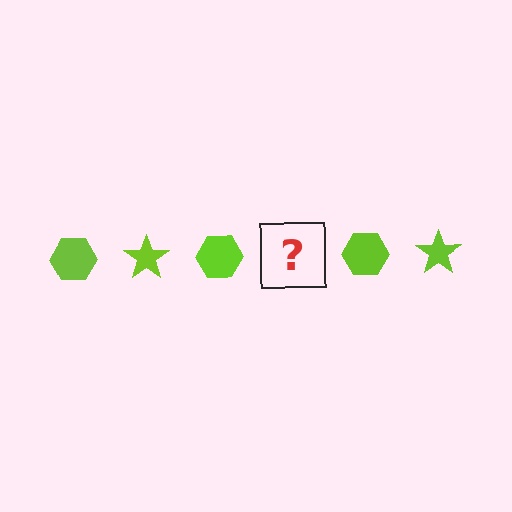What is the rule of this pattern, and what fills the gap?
The rule is that the pattern cycles through hexagon, star shapes in lime. The gap should be filled with a lime star.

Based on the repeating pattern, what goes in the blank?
The blank should be a lime star.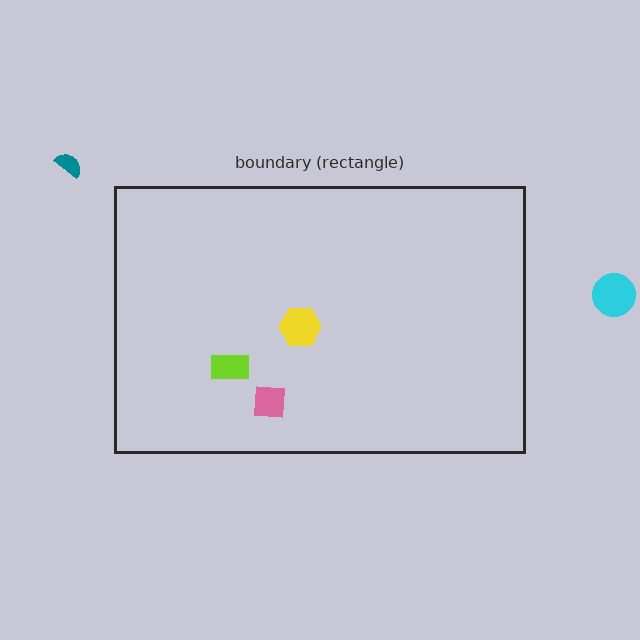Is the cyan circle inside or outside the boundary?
Outside.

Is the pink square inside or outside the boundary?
Inside.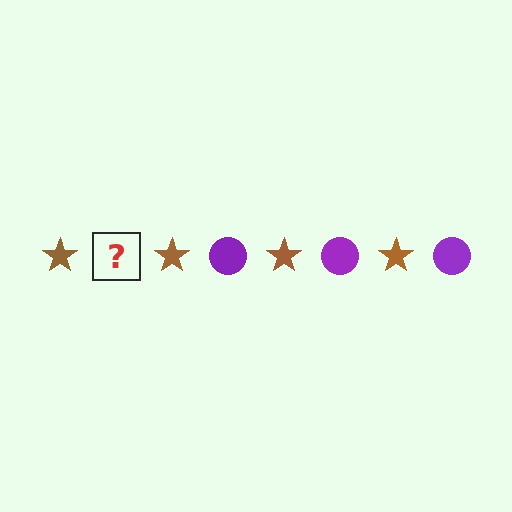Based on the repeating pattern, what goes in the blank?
The blank should be a purple circle.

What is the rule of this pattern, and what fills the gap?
The rule is that the pattern alternates between brown star and purple circle. The gap should be filled with a purple circle.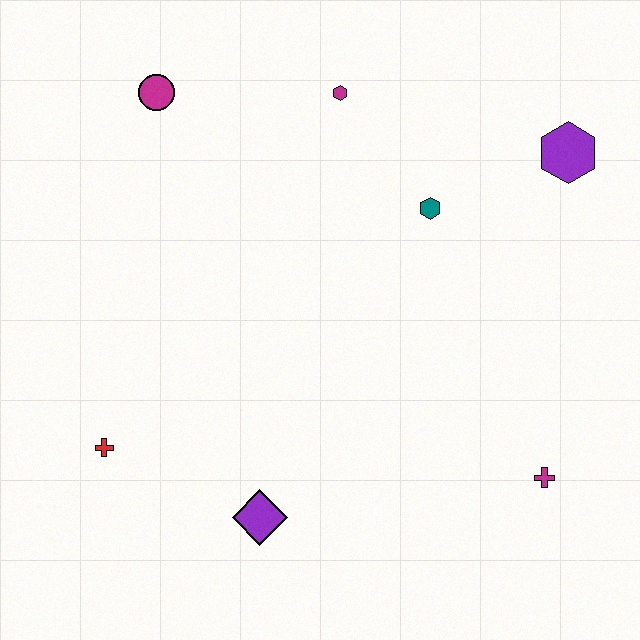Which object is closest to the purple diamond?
The red cross is closest to the purple diamond.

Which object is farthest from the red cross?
The purple hexagon is farthest from the red cross.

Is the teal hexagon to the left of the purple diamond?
No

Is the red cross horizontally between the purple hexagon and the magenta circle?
No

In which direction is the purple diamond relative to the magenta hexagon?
The purple diamond is below the magenta hexagon.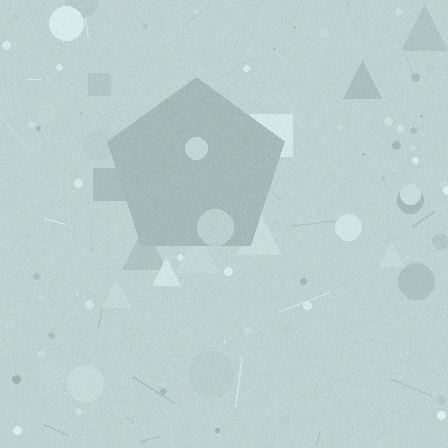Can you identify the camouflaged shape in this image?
The camouflaged shape is a pentagon.